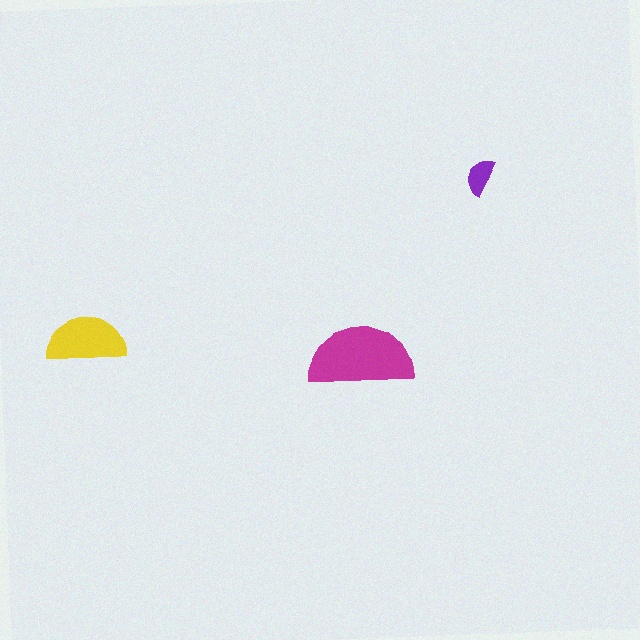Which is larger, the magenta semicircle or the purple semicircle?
The magenta one.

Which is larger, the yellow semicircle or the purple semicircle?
The yellow one.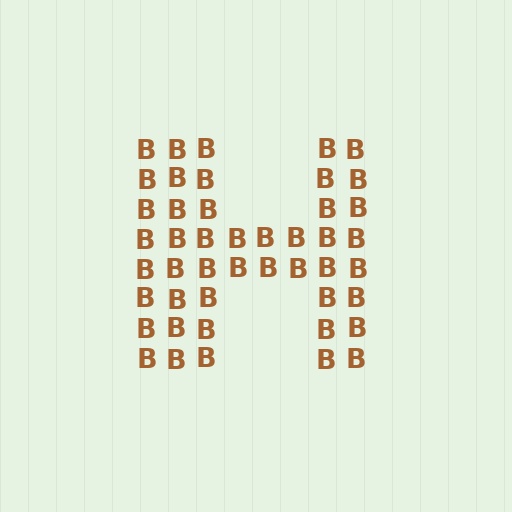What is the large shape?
The large shape is the letter H.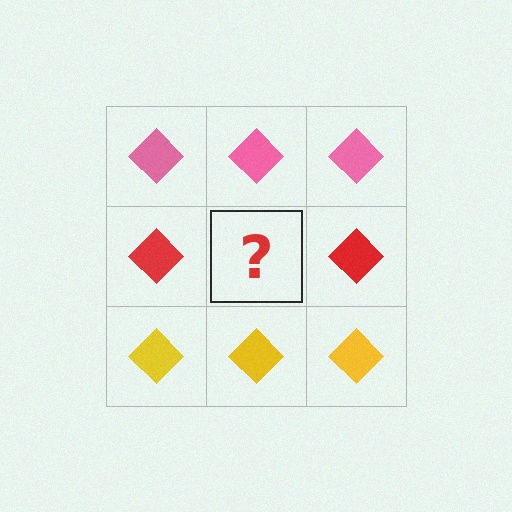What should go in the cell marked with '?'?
The missing cell should contain a red diamond.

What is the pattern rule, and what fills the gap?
The rule is that each row has a consistent color. The gap should be filled with a red diamond.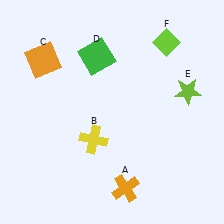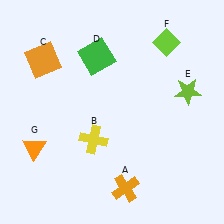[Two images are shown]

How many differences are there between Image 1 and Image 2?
There is 1 difference between the two images.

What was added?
An orange triangle (G) was added in Image 2.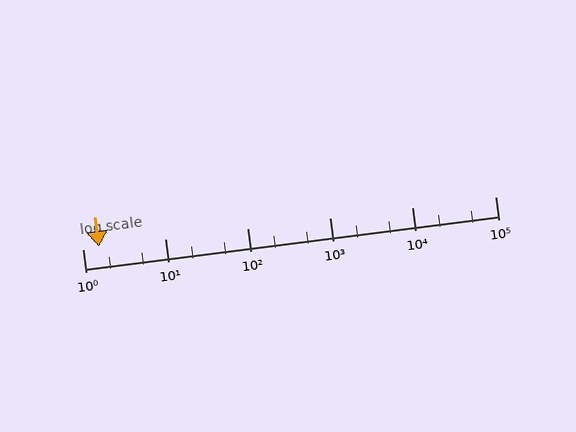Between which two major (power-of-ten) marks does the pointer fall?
The pointer is between 1 and 10.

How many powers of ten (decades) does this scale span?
The scale spans 5 decades, from 1 to 100000.